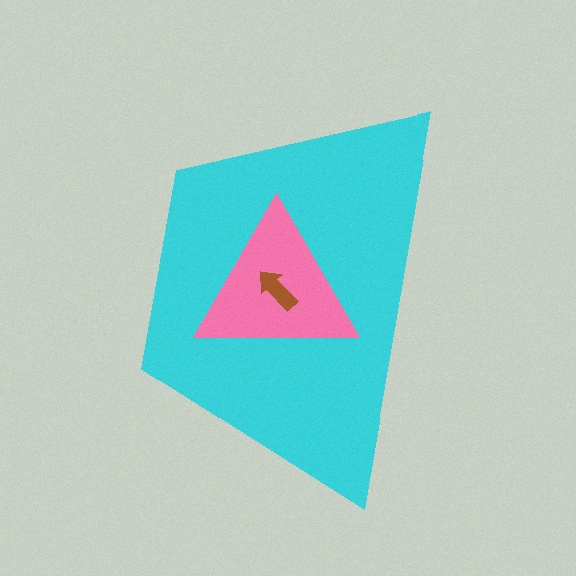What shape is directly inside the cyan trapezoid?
The pink triangle.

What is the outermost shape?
The cyan trapezoid.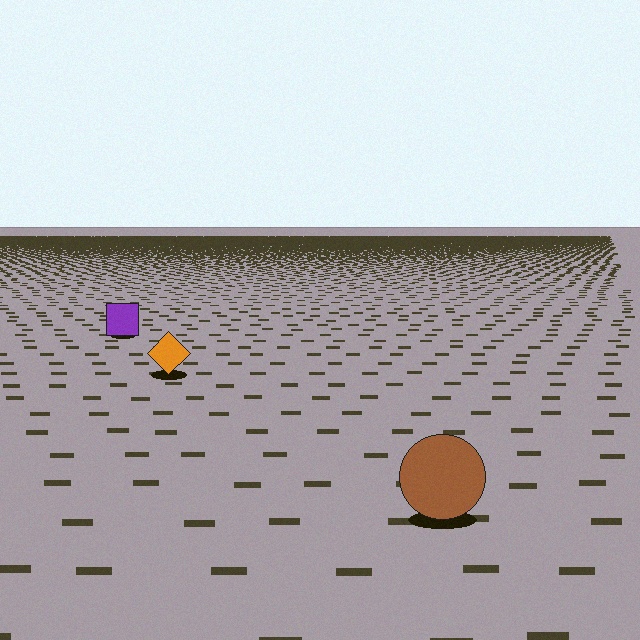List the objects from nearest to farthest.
From nearest to farthest: the brown circle, the orange diamond, the purple square.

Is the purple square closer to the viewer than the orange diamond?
No. The orange diamond is closer — you can tell from the texture gradient: the ground texture is coarser near it.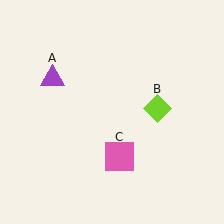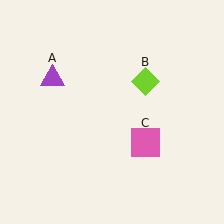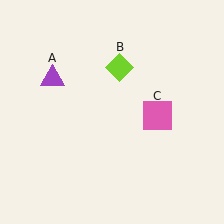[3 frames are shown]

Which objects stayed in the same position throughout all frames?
Purple triangle (object A) remained stationary.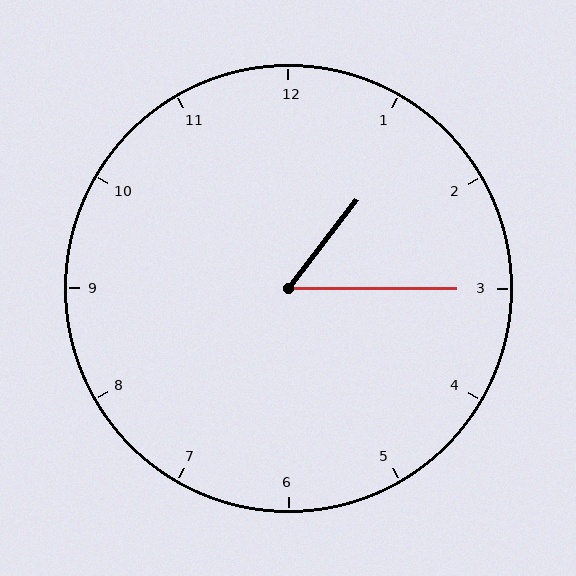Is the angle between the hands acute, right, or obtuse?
It is acute.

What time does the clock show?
1:15.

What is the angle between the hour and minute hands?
Approximately 52 degrees.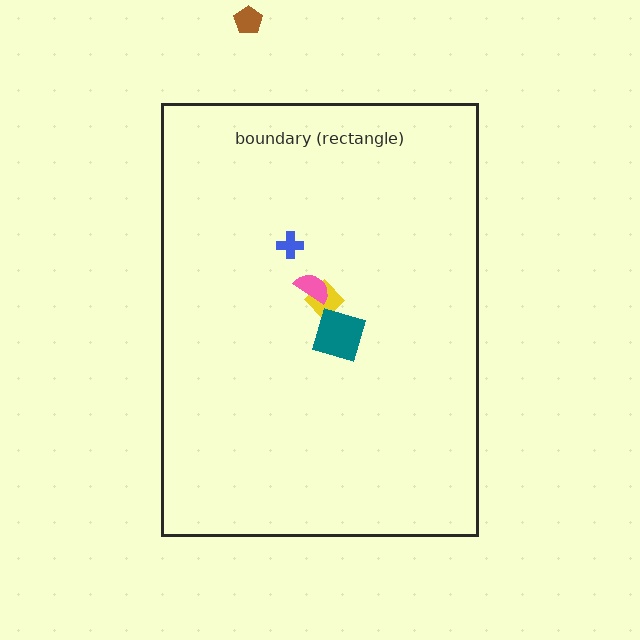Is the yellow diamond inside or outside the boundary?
Inside.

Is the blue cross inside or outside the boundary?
Inside.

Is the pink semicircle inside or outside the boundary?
Inside.